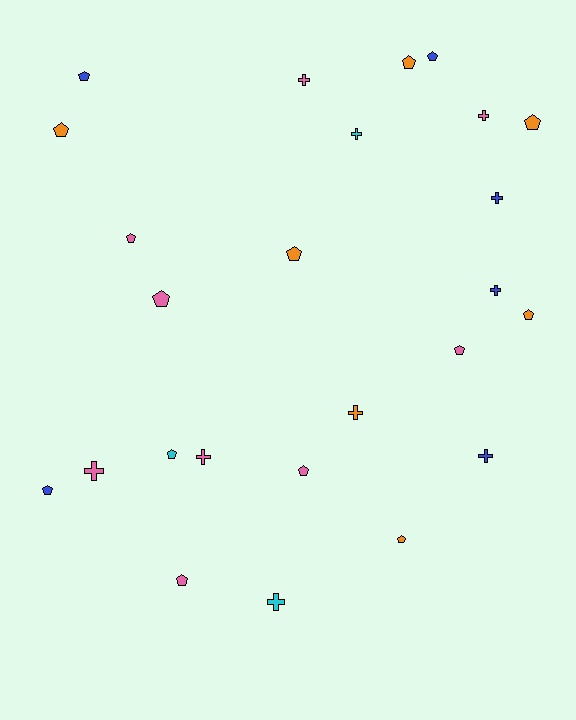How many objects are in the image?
There are 25 objects.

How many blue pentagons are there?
There are 3 blue pentagons.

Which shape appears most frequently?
Pentagon, with 15 objects.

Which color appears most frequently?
Pink, with 9 objects.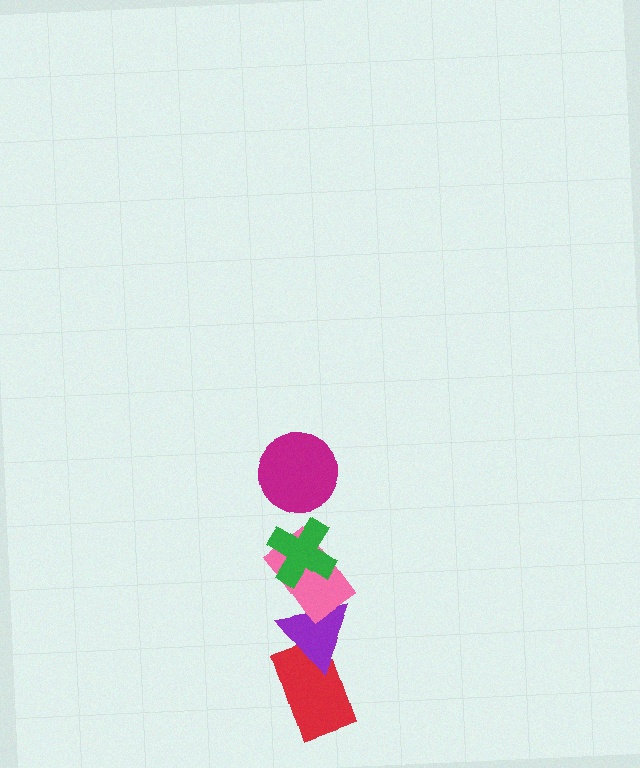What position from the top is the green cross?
The green cross is 2nd from the top.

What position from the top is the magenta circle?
The magenta circle is 1st from the top.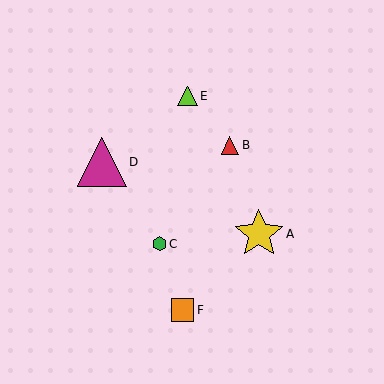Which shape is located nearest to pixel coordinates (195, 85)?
The lime triangle (labeled E) at (188, 96) is nearest to that location.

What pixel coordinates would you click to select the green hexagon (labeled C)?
Click at (159, 244) to select the green hexagon C.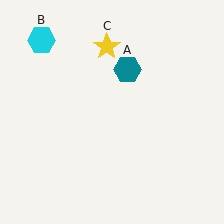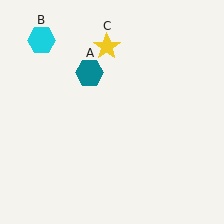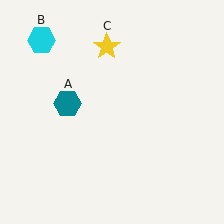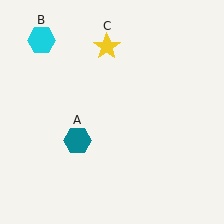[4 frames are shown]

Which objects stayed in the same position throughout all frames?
Cyan hexagon (object B) and yellow star (object C) remained stationary.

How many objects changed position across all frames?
1 object changed position: teal hexagon (object A).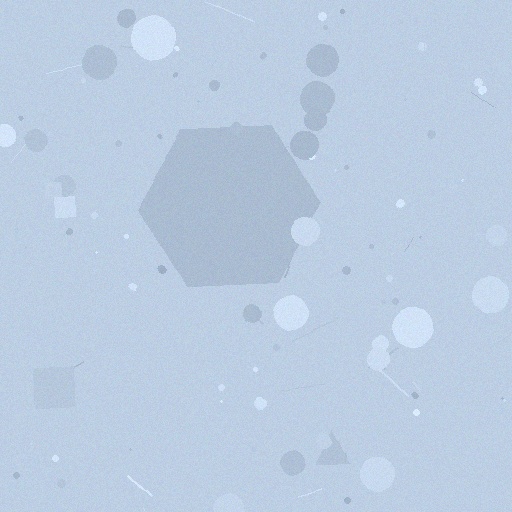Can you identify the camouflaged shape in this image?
The camouflaged shape is a hexagon.